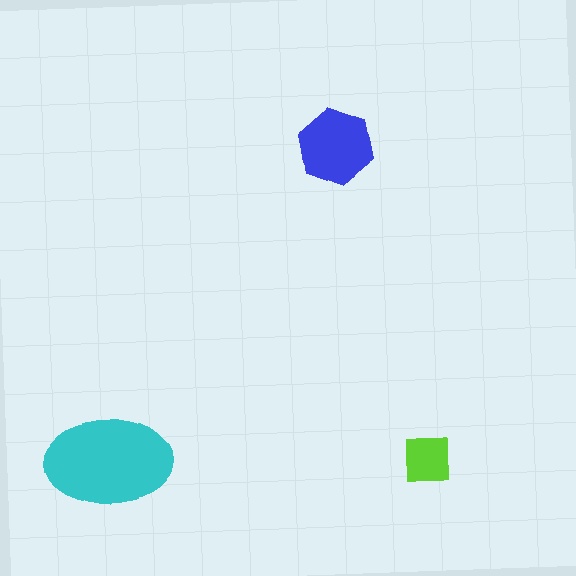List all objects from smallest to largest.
The lime square, the blue hexagon, the cyan ellipse.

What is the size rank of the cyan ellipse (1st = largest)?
1st.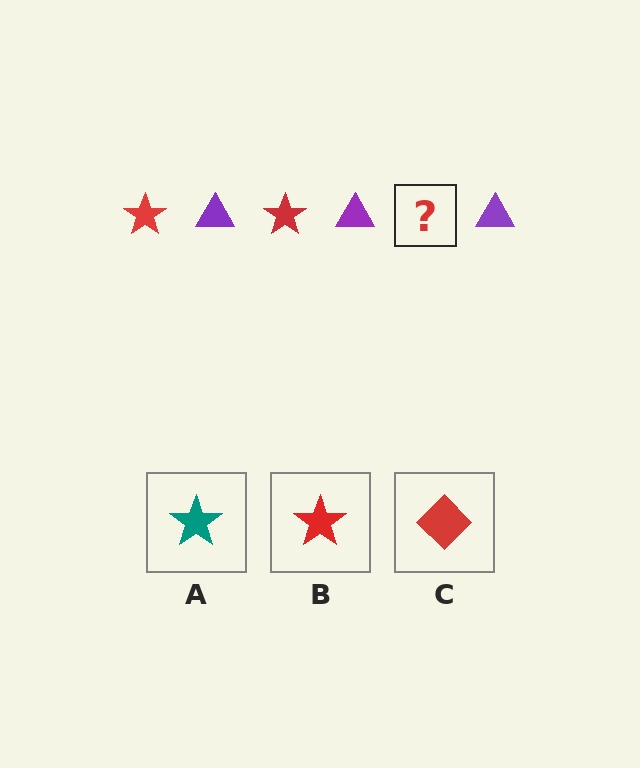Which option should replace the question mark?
Option B.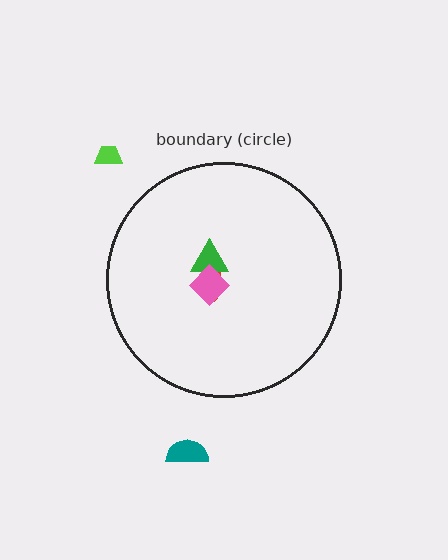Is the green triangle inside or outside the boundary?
Inside.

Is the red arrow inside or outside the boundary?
Inside.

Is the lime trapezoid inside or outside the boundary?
Outside.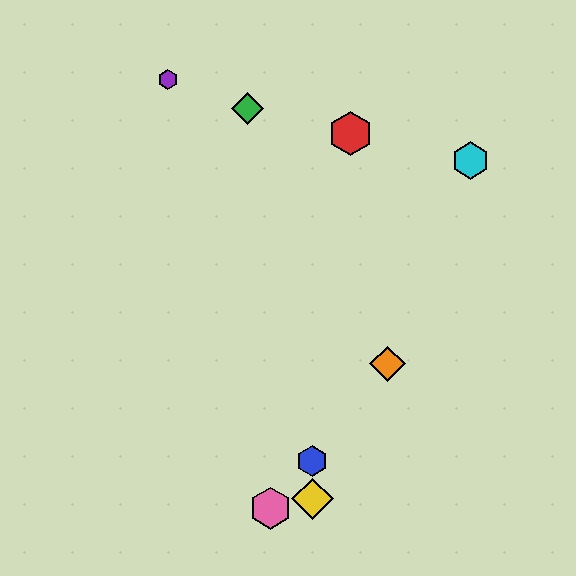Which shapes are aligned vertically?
The blue hexagon, the yellow diamond are aligned vertically.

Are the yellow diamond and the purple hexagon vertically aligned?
No, the yellow diamond is at x≈312 and the purple hexagon is at x≈168.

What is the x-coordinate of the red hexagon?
The red hexagon is at x≈351.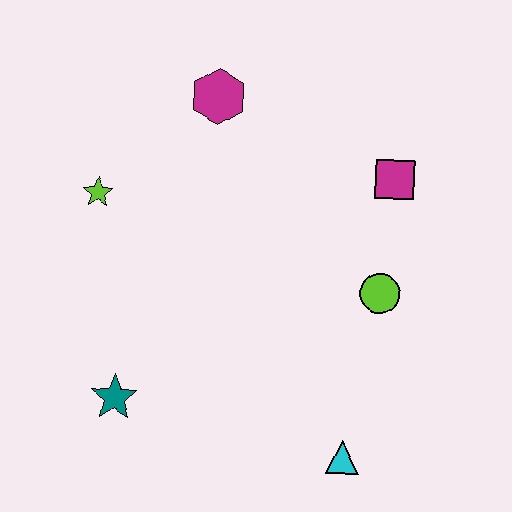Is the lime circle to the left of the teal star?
No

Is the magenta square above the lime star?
Yes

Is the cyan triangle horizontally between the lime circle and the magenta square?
No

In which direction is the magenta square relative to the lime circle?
The magenta square is above the lime circle.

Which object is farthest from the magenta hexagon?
The cyan triangle is farthest from the magenta hexagon.